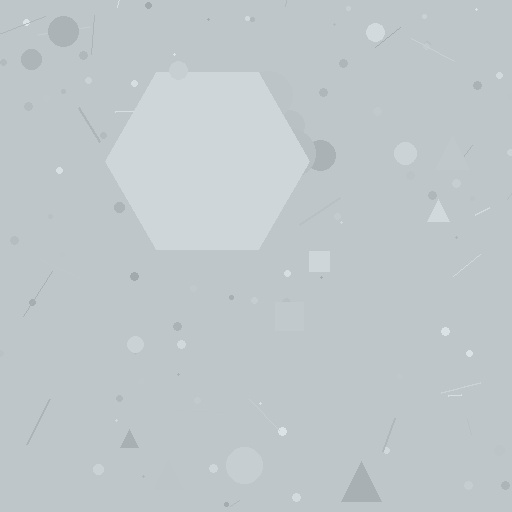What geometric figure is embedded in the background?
A hexagon is embedded in the background.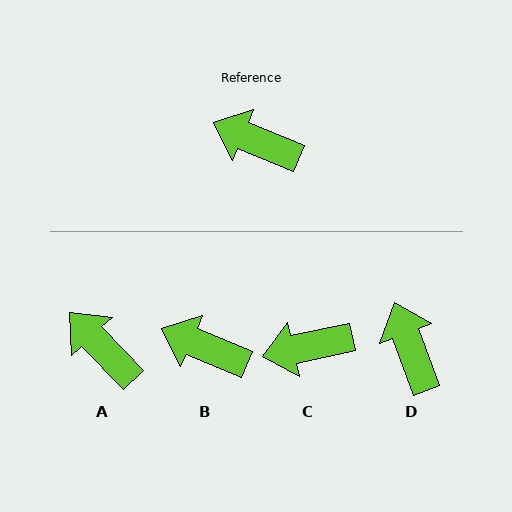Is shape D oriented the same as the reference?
No, it is off by about 47 degrees.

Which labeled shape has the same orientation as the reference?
B.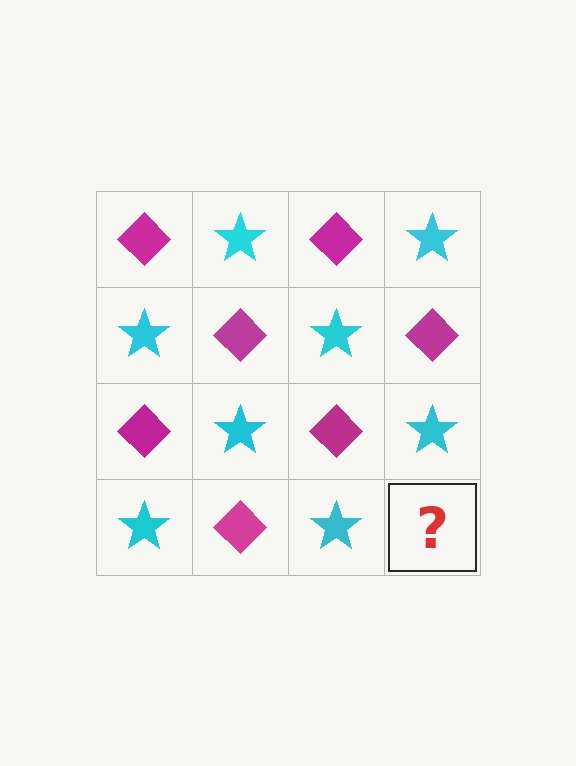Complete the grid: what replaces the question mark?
The question mark should be replaced with a magenta diamond.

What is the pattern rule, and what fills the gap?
The rule is that it alternates magenta diamond and cyan star in a checkerboard pattern. The gap should be filled with a magenta diamond.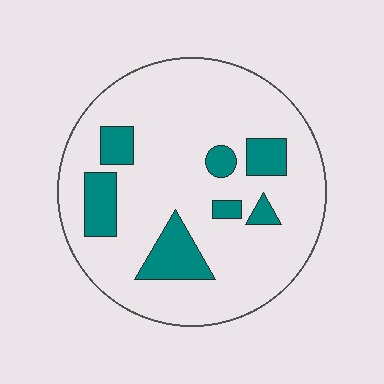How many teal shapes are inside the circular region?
7.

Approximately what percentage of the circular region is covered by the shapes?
Approximately 15%.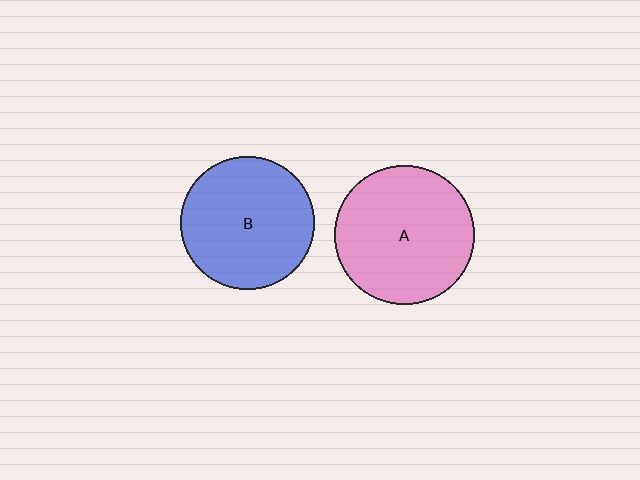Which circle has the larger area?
Circle A (pink).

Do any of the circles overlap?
No, none of the circles overlap.